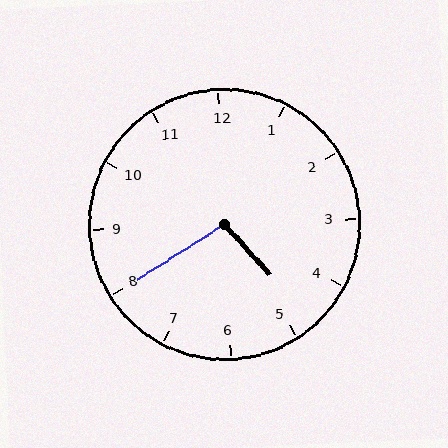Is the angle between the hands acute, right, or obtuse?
It is obtuse.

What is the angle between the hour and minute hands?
Approximately 100 degrees.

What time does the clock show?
4:40.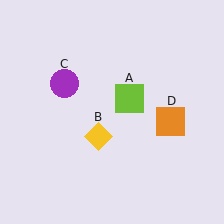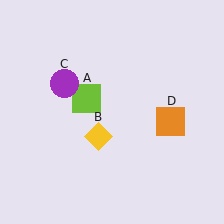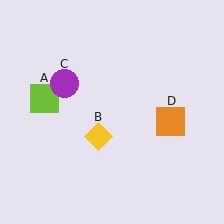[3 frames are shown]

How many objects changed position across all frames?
1 object changed position: lime square (object A).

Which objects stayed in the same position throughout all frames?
Yellow diamond (object B) and purple circle (object C) and orange square (object D) remained stationary.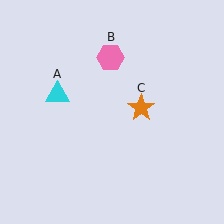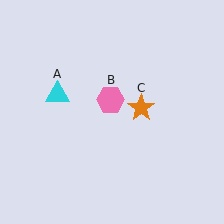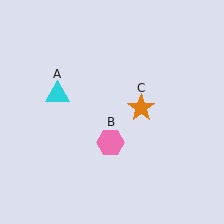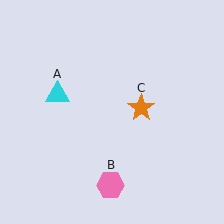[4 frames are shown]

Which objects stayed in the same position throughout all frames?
Cyan triangle (object A) and orange star (object C) remained stationary.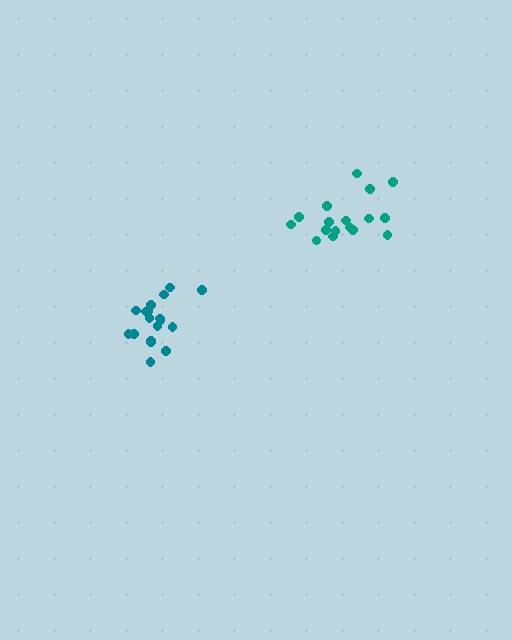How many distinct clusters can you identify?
There are 2 distinct clusters.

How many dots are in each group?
Group 1: 18 dots, Group 2: 18 dots (36 total).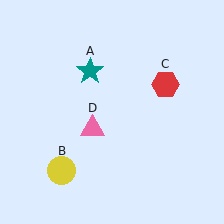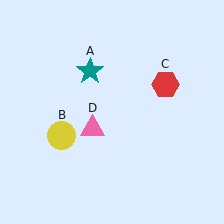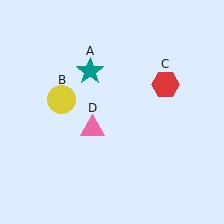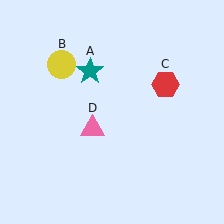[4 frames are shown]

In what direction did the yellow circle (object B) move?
The yellow circle (object B) moved up.